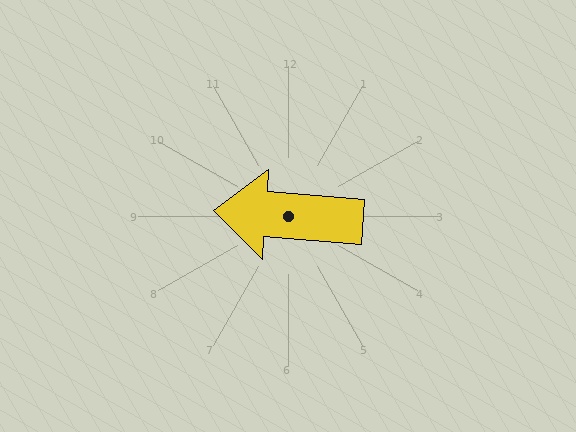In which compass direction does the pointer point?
West.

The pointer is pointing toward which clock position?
Roughly 9 o'clock.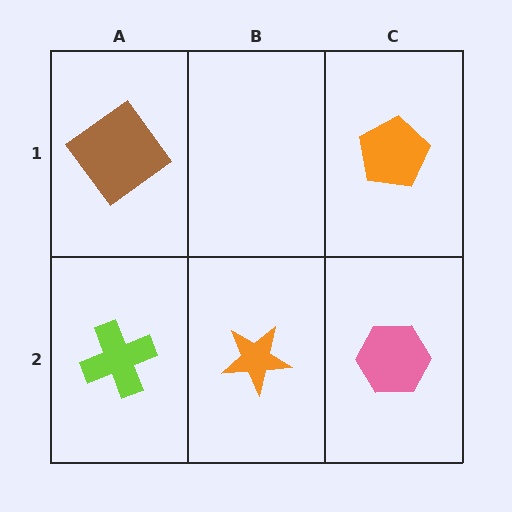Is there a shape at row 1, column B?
No, that cell is empty.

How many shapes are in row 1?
2 shapes.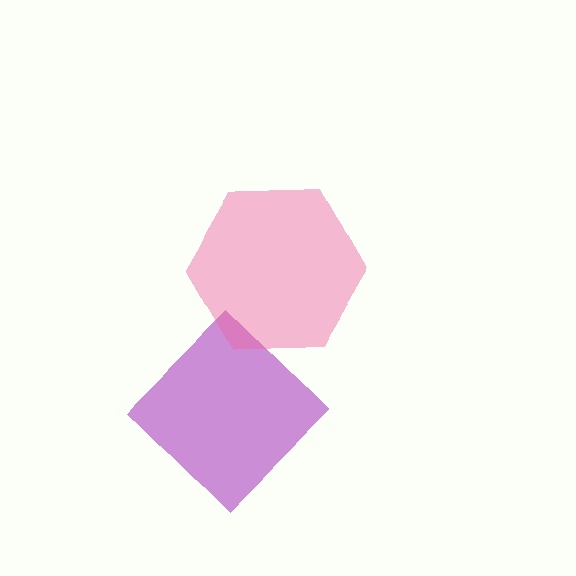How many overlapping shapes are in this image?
There are 2 overlapping shapes in the image.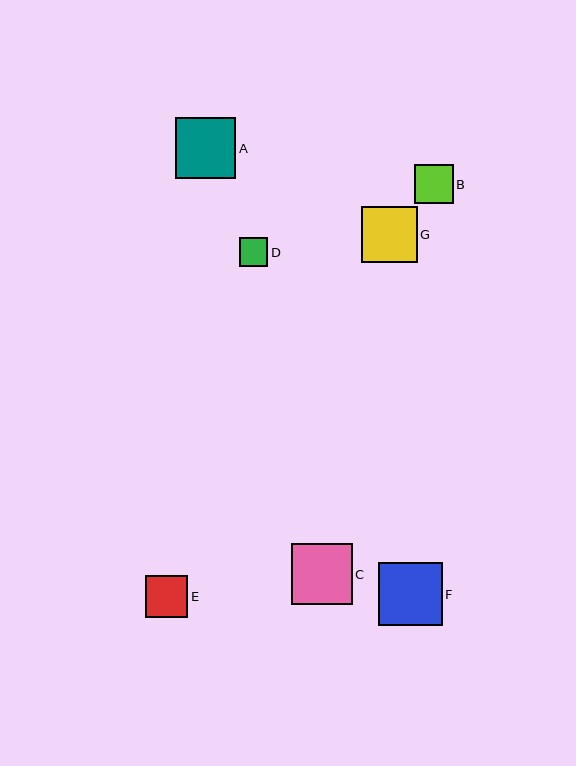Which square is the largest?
Square F is the largest with a size of approximately 63 pixels.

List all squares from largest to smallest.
From largest to smallest: F, C, A, G, E, B, D.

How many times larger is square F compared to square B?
Square F is approximately 1.6 times the size of square B.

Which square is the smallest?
Square D is the smallest with a size of approximately 28 pixels.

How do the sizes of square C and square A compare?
Square C and square A are approximately the same size.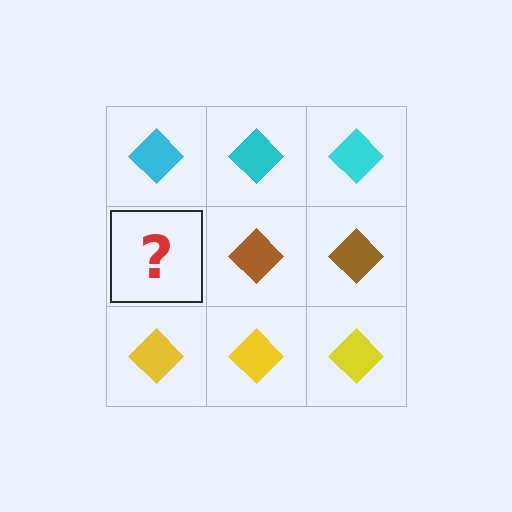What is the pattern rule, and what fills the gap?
The rule is that each row has a consistent color. The gap should be filled with a brown diamond.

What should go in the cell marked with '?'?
The missing cell should contain a brown diamond.